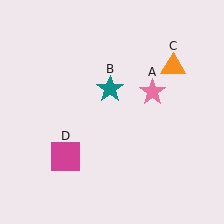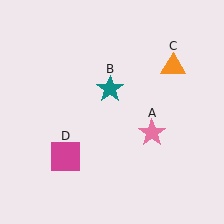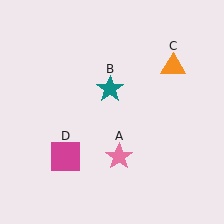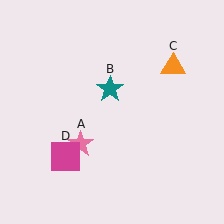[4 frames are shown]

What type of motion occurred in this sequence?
The pink star (object A) rotated clockwise around the center of the scene.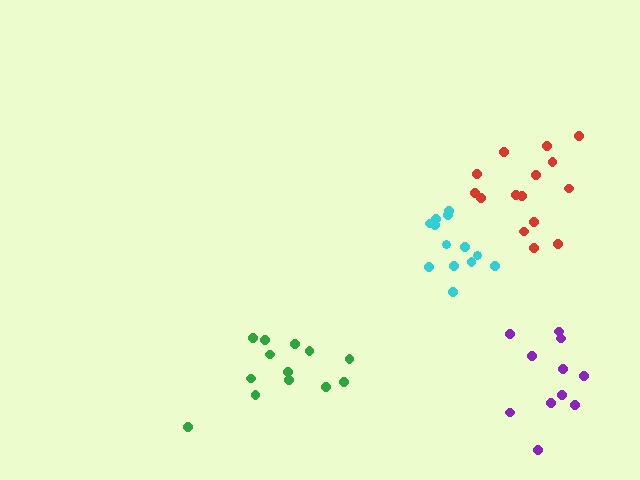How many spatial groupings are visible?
There are 4 spatial groupings.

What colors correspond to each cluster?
The clusters are colored: purple, green, cyan, red.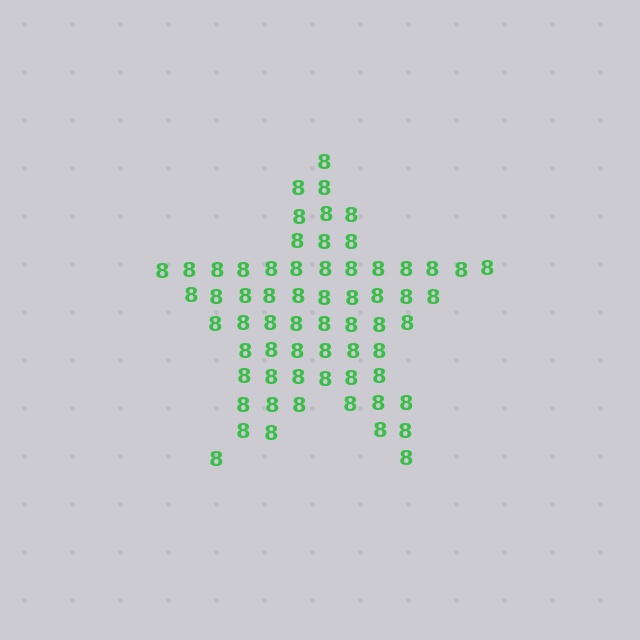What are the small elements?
The small elements are digit 8's.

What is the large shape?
The large shape is a star.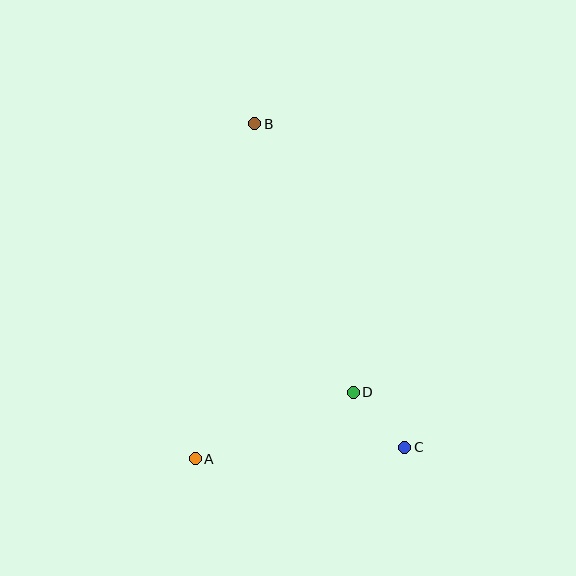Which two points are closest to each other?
Points C and D are closest to each other.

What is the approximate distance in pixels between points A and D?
The distance between A and D is approximately 171 pixels.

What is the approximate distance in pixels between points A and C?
The distance between A and C is approximately 209 pixels.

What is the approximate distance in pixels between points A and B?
The distance between A and B is approximately 340 pixels.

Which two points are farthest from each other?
Points B and C are farthest from each other.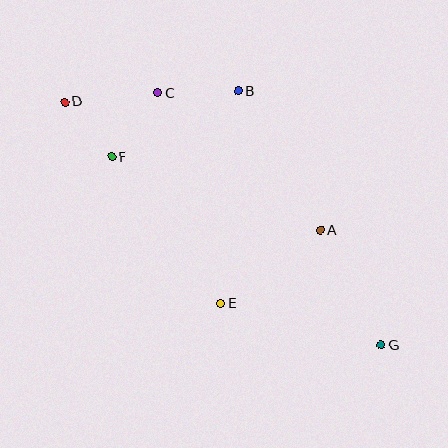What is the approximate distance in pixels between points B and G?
The distance between B and G is approximately 291 pixels.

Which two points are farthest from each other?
Points D and G are farthest from each other.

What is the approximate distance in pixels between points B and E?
The distance between B and E is approximately 213 pixels.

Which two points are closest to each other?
Points D and F are closest to each other.